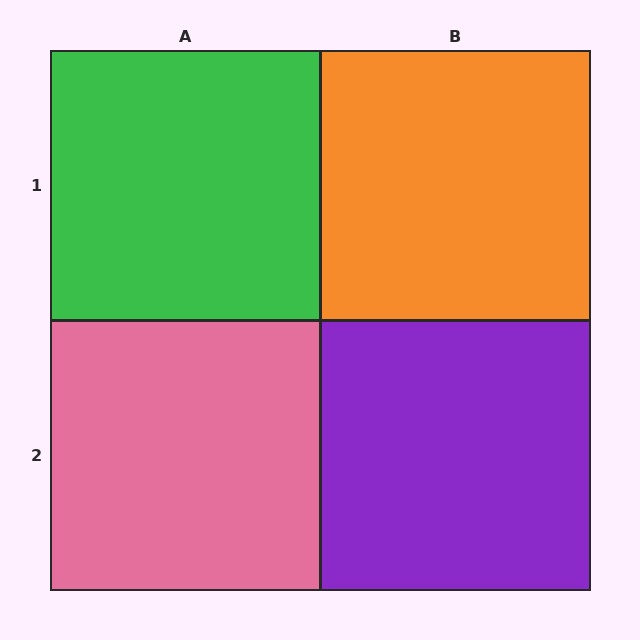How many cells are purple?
1 cell is purple.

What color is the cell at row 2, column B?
Purple.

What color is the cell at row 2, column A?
Pink.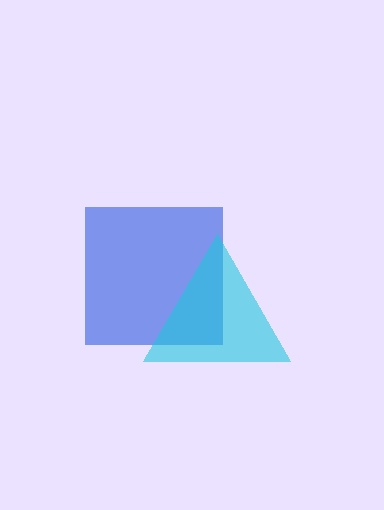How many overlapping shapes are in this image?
There are 2 overlapping shapes in the image.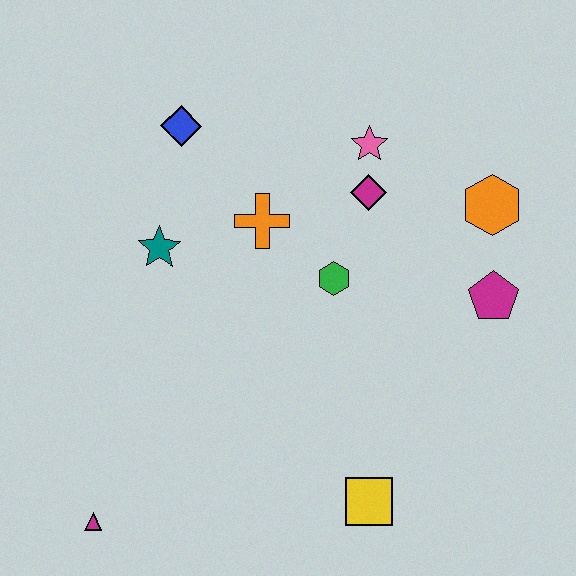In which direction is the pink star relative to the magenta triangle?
The pink star is above the magenta triangle.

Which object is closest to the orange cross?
The green hexagon is closest to the orange cross.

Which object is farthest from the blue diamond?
The yellow square is farthest from the blue diamond.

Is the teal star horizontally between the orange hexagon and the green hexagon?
No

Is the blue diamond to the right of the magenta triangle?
Yes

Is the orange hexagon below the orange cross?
No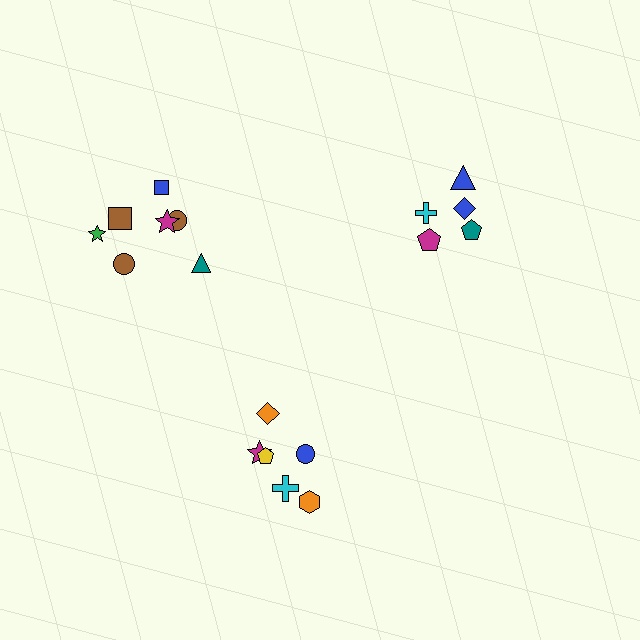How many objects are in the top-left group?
There are 7 objects.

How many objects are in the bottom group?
There are 6 objects.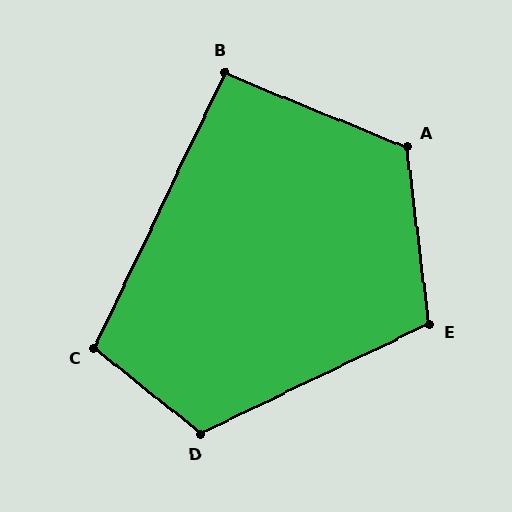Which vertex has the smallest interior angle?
B, at approximately 93 degrees.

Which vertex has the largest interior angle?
A, at approximately 119 degrees.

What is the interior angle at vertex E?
Approximately 109 degrees (obtuse).